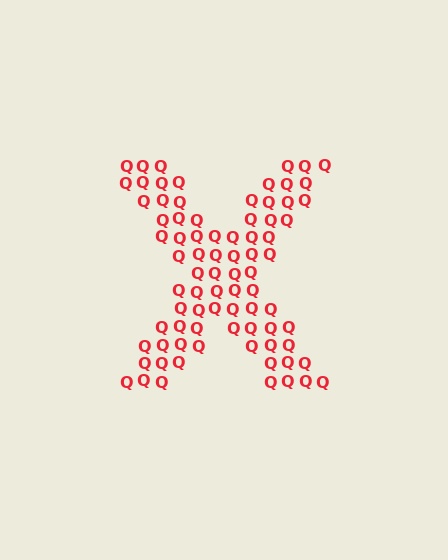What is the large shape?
The large shape is the letter X.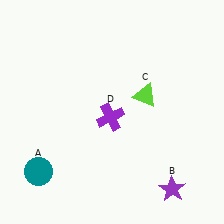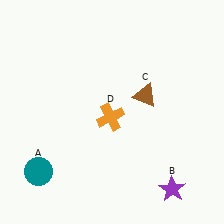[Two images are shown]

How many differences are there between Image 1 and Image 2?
There are 2 differences between the two images.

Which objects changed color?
C changed from lime to brown. D changed from purple to orange.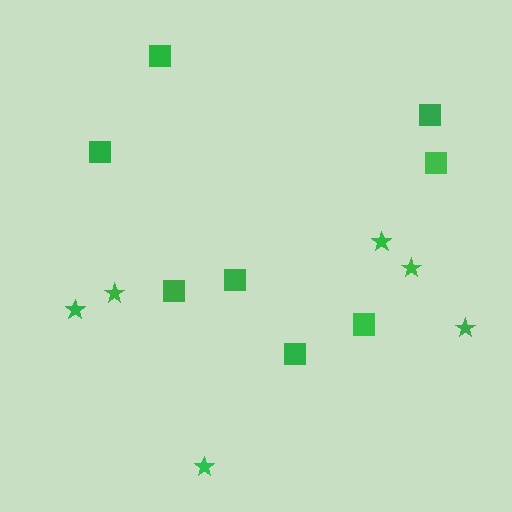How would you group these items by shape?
There are 2 groups: one group of squares (8) and one group of stars (6).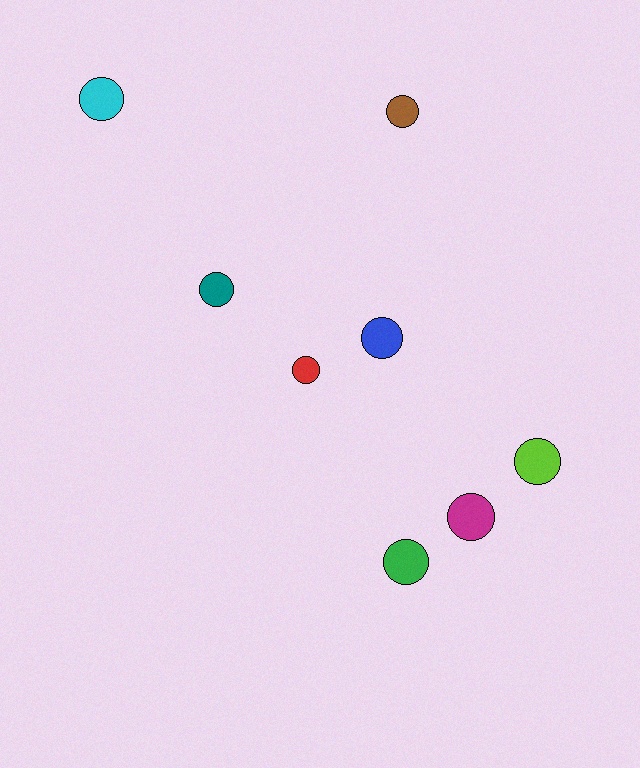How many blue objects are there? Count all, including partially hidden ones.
There is 1 blue object.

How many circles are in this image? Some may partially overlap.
There are 8 circles.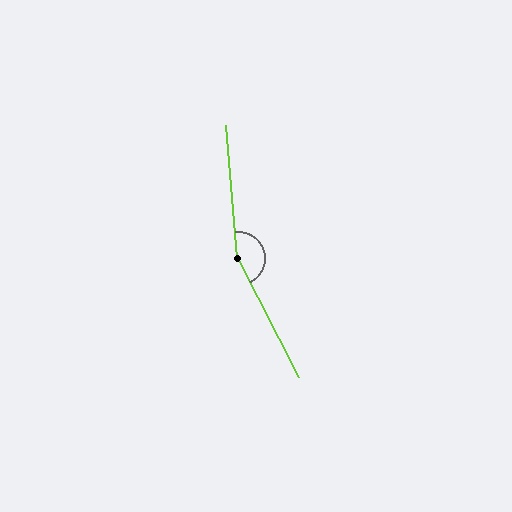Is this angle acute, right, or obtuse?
It is obtuse.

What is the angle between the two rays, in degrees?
Approximately 158 degrees.